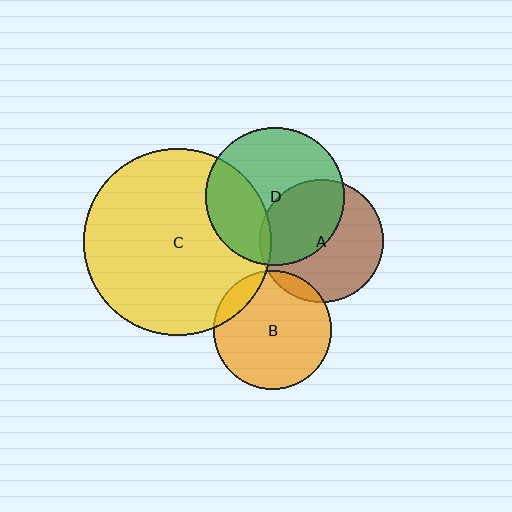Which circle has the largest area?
Circle C (yellow).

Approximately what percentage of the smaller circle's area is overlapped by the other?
Approximately 10%.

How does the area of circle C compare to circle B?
Approximately 2.5 times.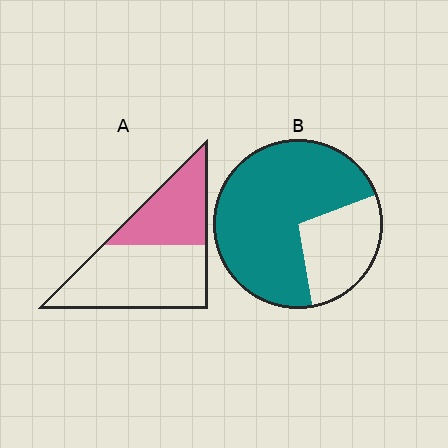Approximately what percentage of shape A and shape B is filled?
A is approximately 40% and B is approximately 70%.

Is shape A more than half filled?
No.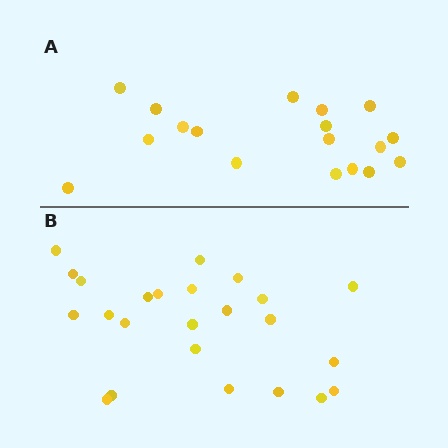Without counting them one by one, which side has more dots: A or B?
Region B (the bottom region) has more dots.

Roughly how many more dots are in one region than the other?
Region B has about 6 more dots than region A.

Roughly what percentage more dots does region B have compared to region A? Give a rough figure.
About 35% more.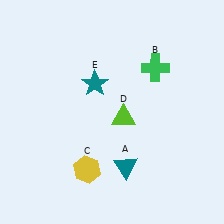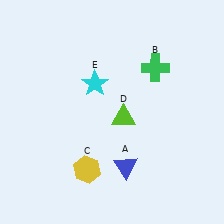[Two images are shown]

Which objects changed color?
A changed from teal to blue. E changed from teal to cyan.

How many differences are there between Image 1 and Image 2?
There are 2 differences between the two images.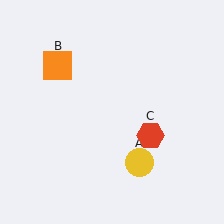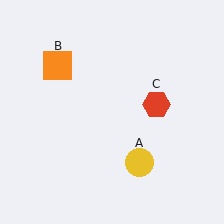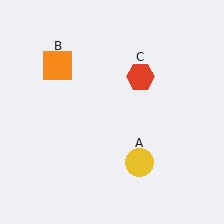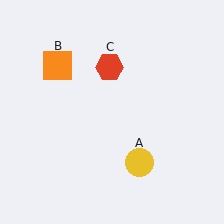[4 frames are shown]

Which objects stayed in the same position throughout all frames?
Yellow circle (object A) and orange square (object B) remained stationary.